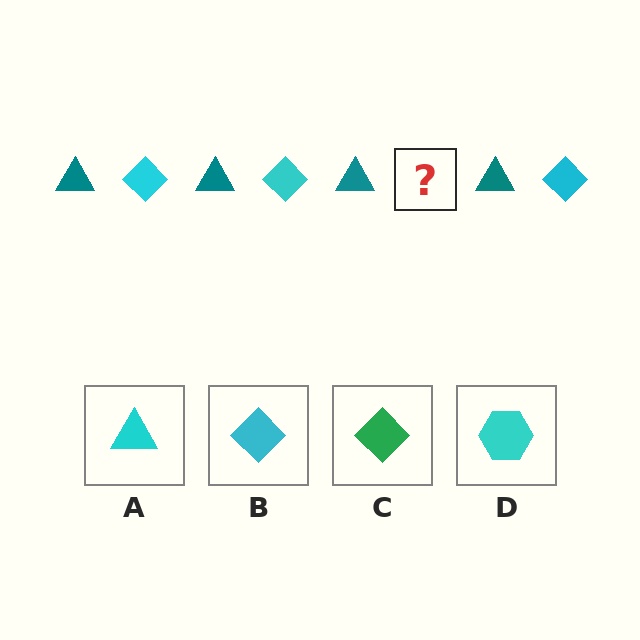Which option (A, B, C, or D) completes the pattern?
B.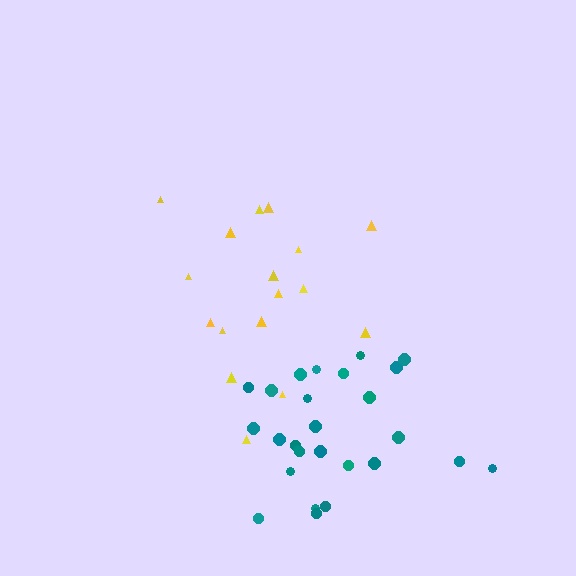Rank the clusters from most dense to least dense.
teal, yellow.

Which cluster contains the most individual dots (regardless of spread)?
Teal (27).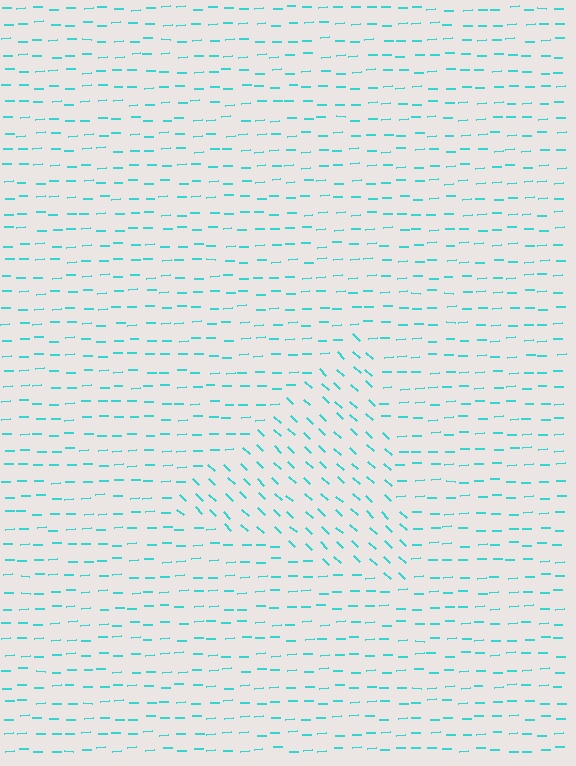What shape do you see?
I see a triangle.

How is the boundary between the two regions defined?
The boundary is defined purely by a change in line orientation (approximately 45 degrees difference). All lines are the same color and thickness.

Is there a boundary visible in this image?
Yes, there is a texture boundary formed by a change in line orientation.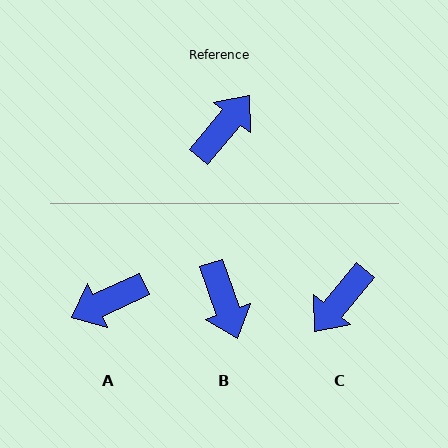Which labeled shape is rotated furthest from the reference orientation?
C, about 180 degrees away.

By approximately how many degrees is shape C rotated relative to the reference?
Approximately 180 degrees clockwise.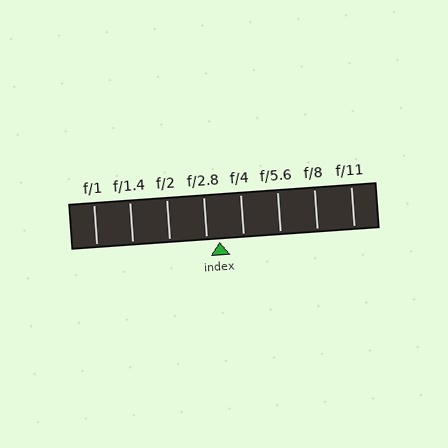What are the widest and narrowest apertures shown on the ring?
The widest aperture shown is f/1 and the narrowest is f/11.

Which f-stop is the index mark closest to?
The index mark is closest to f/2.8.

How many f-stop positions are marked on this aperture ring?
There are 8 f-stop positions marked.